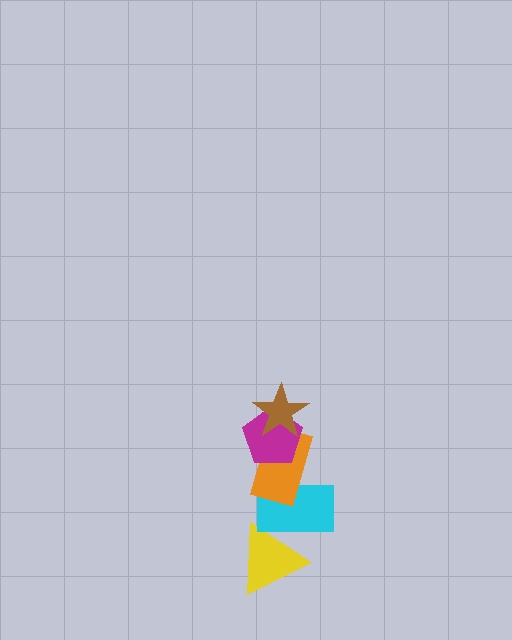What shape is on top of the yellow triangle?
The cyan rectangle is on top of the yellow triangle.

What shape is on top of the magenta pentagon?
The brown star is on top of the magenta pentagon.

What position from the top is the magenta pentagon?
The magenta pentagon is 2nd from the top.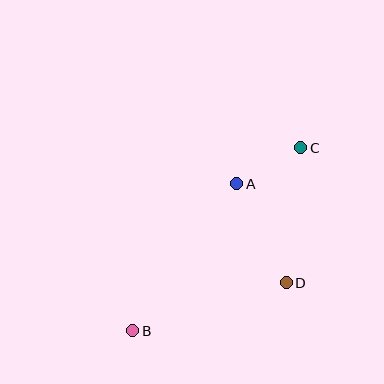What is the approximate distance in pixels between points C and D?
The distance between C and D is approximately 135 pixels.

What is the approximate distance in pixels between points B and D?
The distance between B and D is approximately 161 pixels.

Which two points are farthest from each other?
Points B and C are farthest from each other.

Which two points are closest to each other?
Points A and C are closest to each other.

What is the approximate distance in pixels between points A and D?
The distance between A and D is approximately 111 pixels.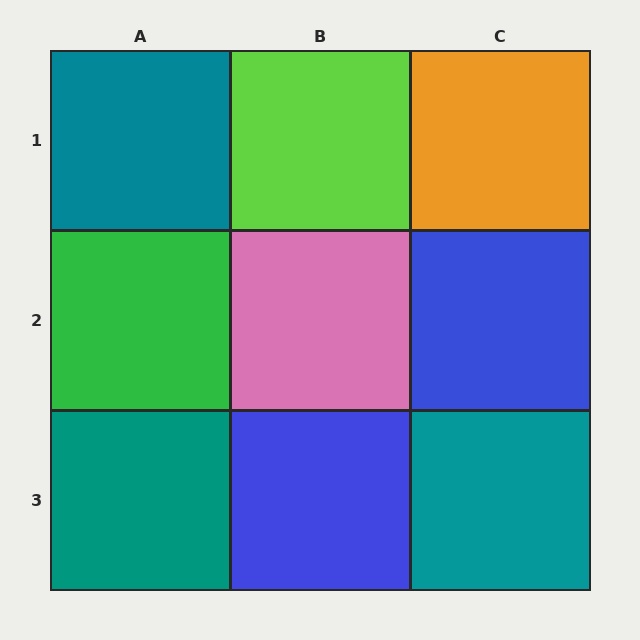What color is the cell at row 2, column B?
Pink.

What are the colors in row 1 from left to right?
Teal, lime, orange.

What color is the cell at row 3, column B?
Blue.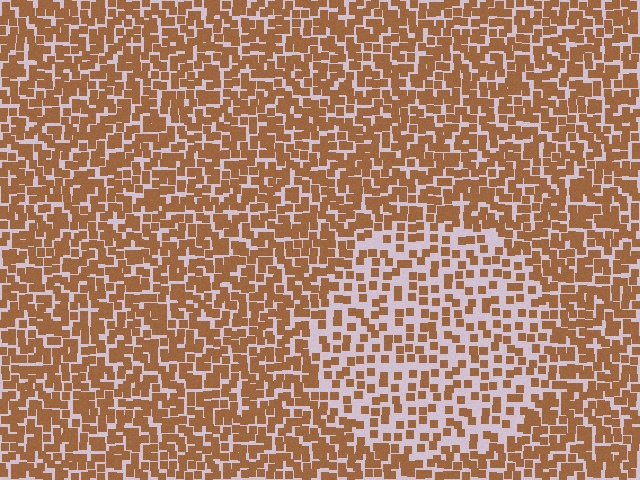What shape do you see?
I see a circle.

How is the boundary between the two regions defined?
The boundary is defined by a change in element density (approximately 1.9x ratio). All elements are the same color, size, and shape.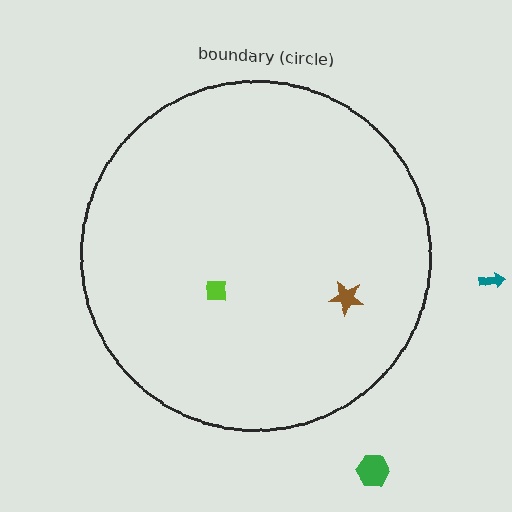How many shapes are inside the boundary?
2 inside, 2 outside.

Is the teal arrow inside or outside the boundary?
Outside.